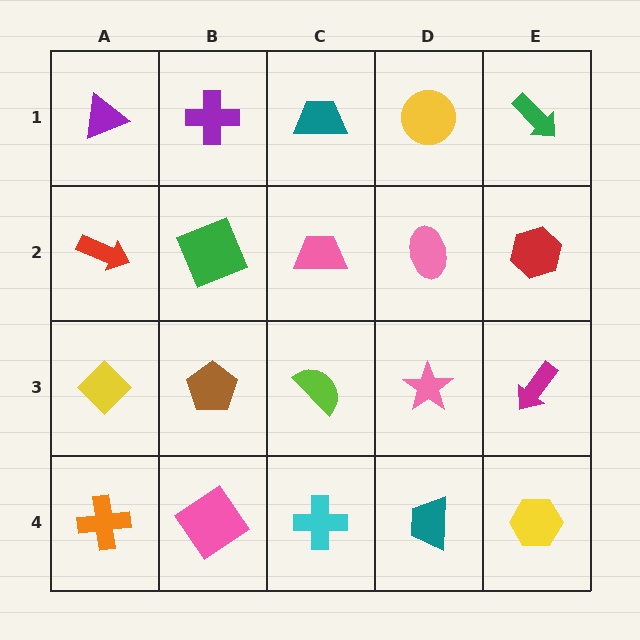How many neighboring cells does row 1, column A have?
2.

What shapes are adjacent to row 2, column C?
A teal trapezoid (row 1, column C), a lime semicircle (row 3, column C), a green square (row 2, column B), a pink ellipse (row 2, column D).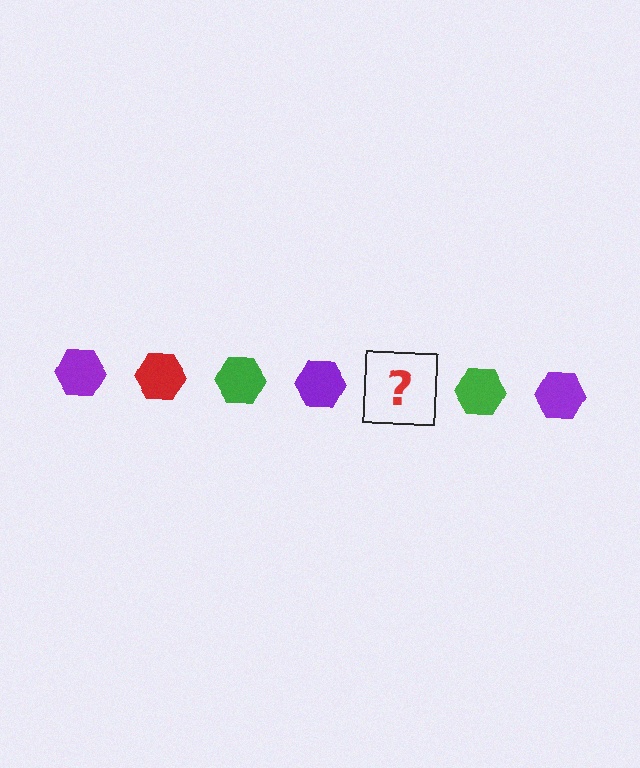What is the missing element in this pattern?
The missing element is a red hexagon.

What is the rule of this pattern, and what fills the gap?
The rule is that the pattern cycles through purple, red, green hexagons. The gap should be filled with a red hexagon.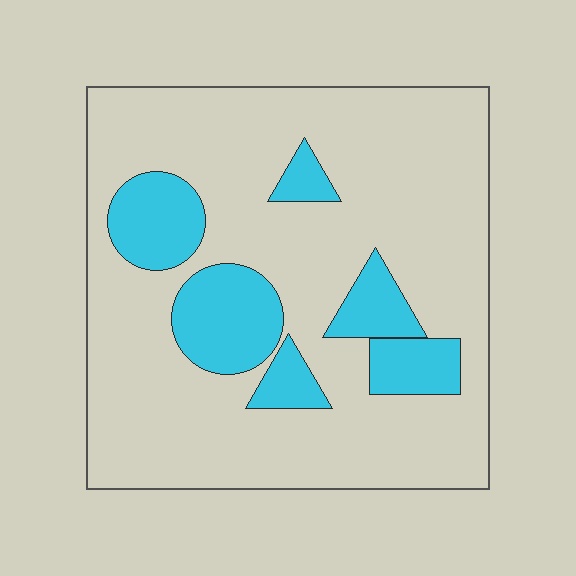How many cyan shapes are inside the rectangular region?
6.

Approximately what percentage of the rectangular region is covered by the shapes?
Approximately 20%.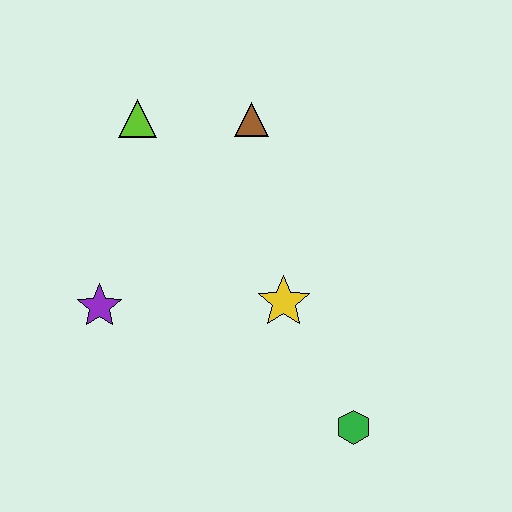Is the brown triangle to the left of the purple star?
No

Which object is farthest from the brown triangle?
The green hexagon is farthest from the brown triangle.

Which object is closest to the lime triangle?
The brown triangle is closest to the lime triangle.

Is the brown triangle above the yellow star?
Yes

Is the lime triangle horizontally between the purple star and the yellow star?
Yes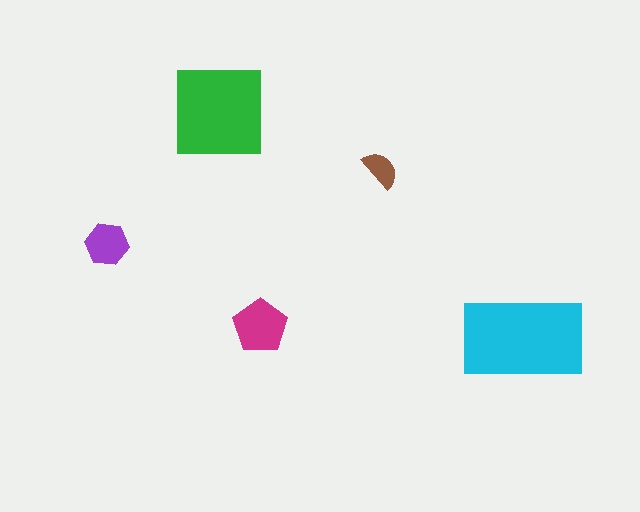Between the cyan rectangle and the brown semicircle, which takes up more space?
The cyan rectangle.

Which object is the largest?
The cyan rectangle.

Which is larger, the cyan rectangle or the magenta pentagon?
The cyan rectangle.